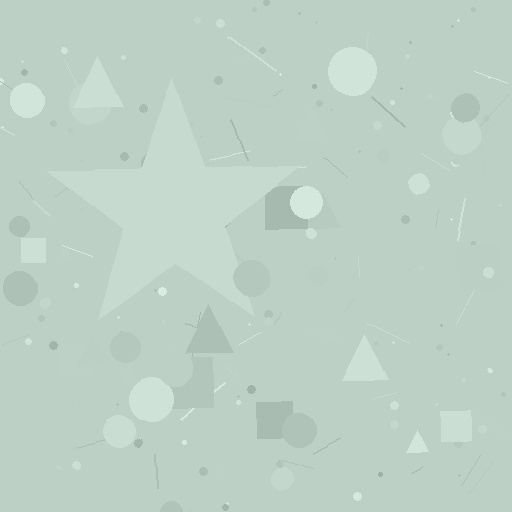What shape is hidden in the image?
A star is hidden in the image.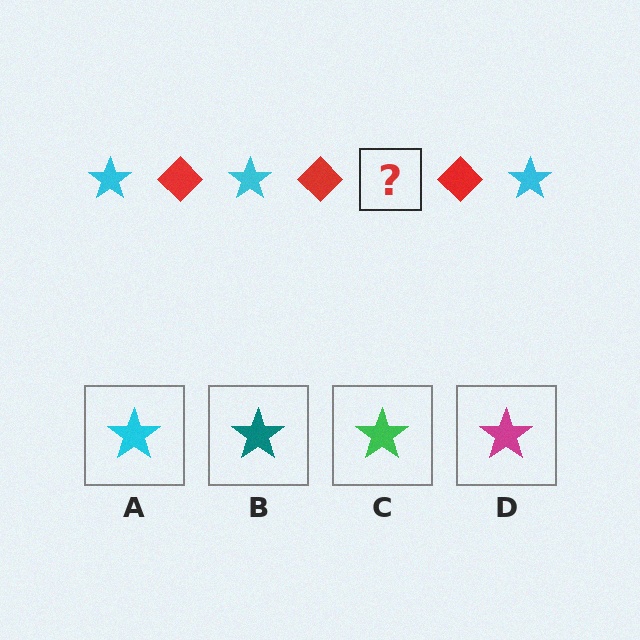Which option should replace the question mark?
Option A.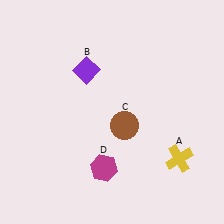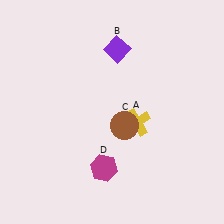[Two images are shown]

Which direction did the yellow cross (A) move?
The yellow cross (A) moved left.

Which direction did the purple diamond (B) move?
The purple diamond (B) moved right.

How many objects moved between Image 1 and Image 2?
2 objects moved between the two images.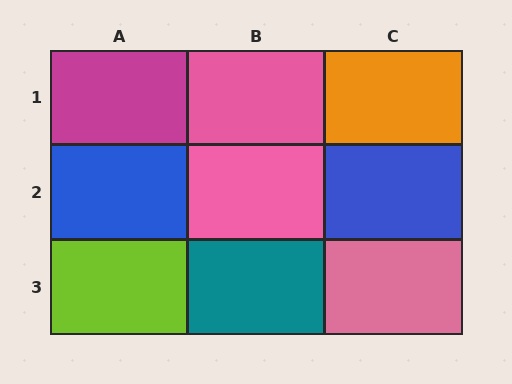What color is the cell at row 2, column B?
Pink.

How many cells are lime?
1 cell is lime.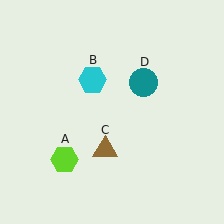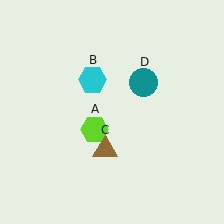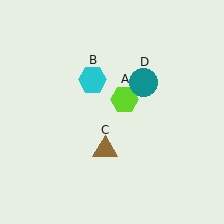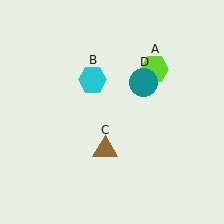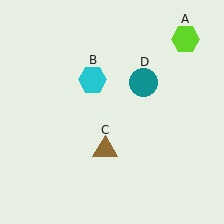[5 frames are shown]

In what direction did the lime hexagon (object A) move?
The lime hexagon (object A) moved up and to the right.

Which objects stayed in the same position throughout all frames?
Cyan hexagon (object B) and brown triangle (object C) and teal circle (object D) remained stationary.